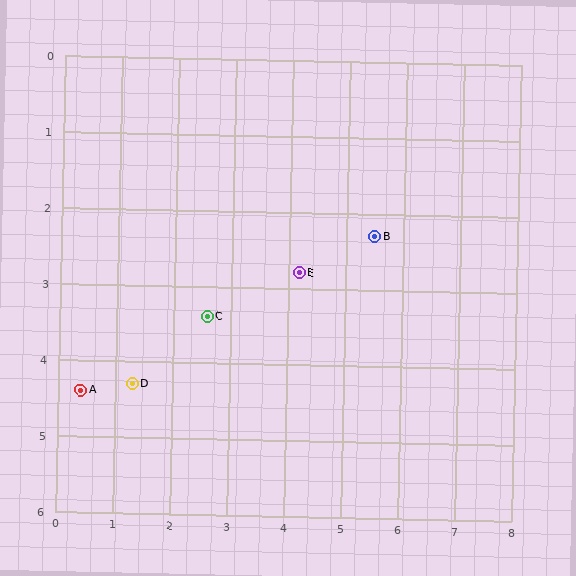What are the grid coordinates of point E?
Point E is at approximately (4.2, 2.8).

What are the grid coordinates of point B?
Point B is at approximately (5.5, 2.3).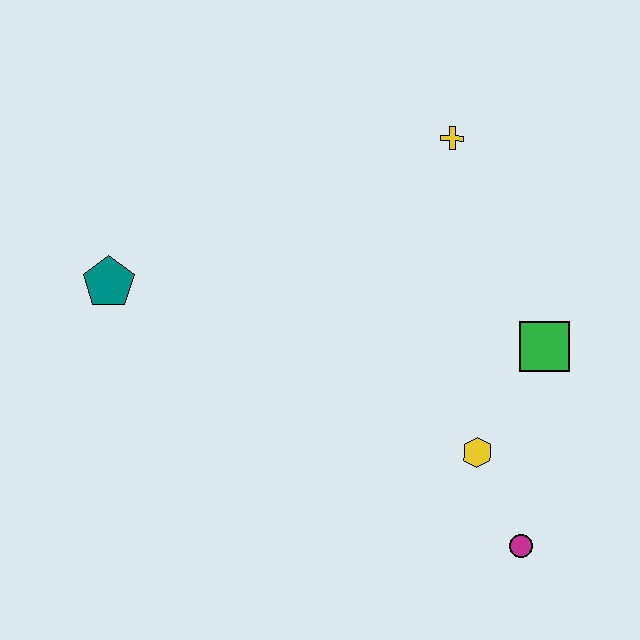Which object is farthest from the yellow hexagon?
The teal pentagon is farthest from the yellow hexagon.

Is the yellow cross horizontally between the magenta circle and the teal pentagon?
Yes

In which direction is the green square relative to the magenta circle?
The green square is above the magenta circle.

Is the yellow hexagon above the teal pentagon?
No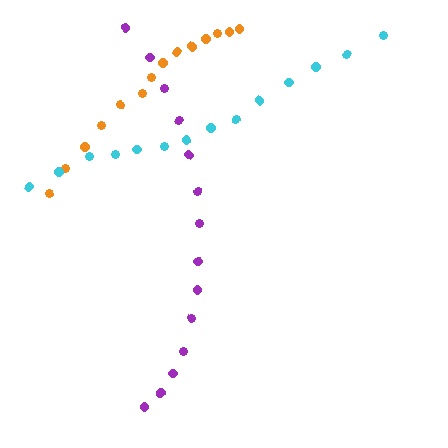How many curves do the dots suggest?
There are 3 distinct paths.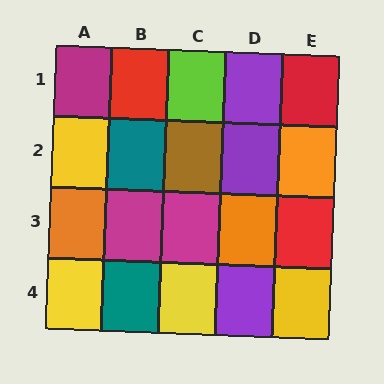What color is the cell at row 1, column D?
Purple.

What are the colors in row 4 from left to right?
Yellow, teal, yellow, purple, yellow.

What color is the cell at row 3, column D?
Orange.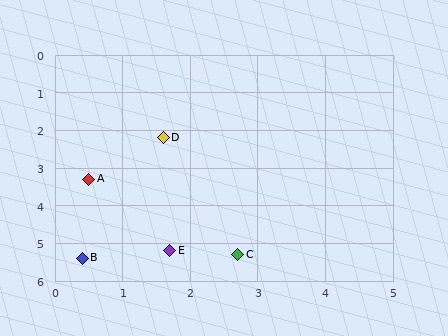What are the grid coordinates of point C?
Point C is at approximately (2.7, 5.3).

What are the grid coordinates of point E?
Point E is at approximately (1.7, 5.2).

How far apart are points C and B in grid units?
Points C and B are about 2.3 grid units apart.